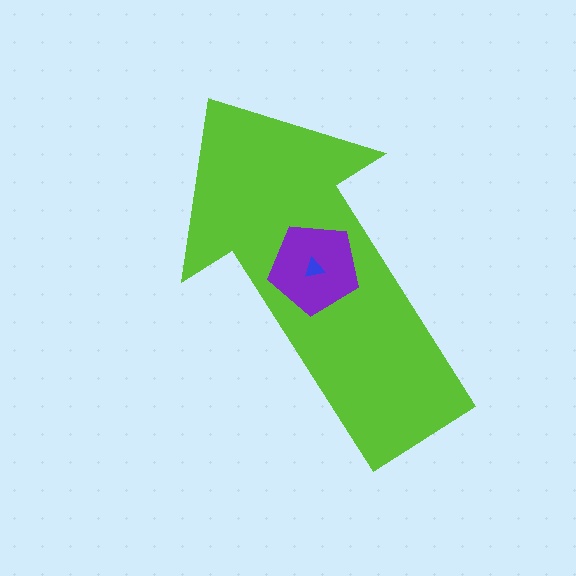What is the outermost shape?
The lime arrow.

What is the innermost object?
The blue triangle.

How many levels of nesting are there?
3.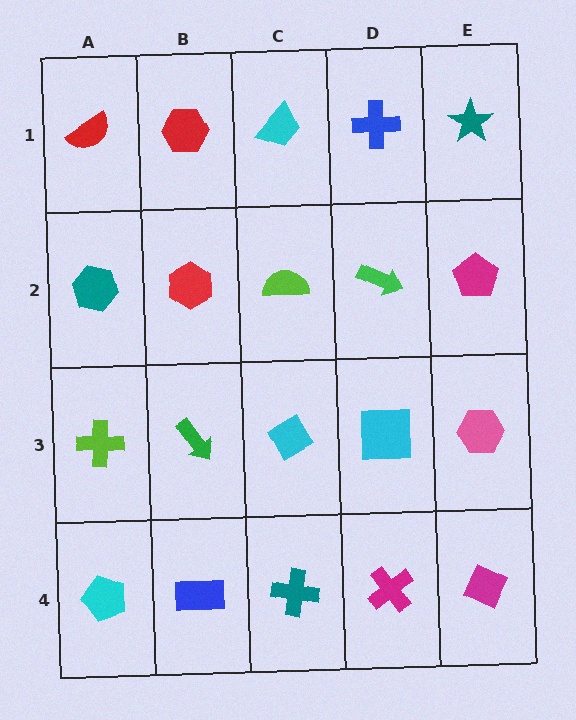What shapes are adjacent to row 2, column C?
A cyan trapezoid (row 1, column C), a cyan diamond (row 3, column C), a red hexagon (row 2, column B), a green arrow (row 2, column D).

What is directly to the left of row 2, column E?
A green arrow.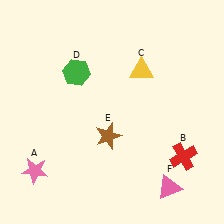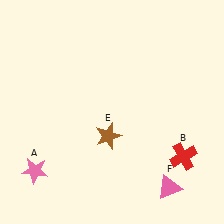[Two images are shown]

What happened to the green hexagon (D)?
The green hexagon (D) was removed in Image 2. It was in the top-left area of Image 1.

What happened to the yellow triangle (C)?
The yellow triangle (C) was removed in Image 2. It was in the top-right area of Image 1.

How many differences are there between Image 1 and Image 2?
There are 2 differences between the two images.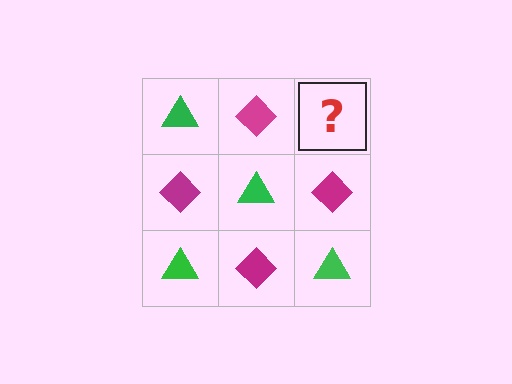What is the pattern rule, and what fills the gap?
The rule is that it alternates green triangle and magenta diamond in a checkerboard pattern. The gap should be filled with a green triangle.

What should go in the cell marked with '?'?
The missing cell should contain a green triangle.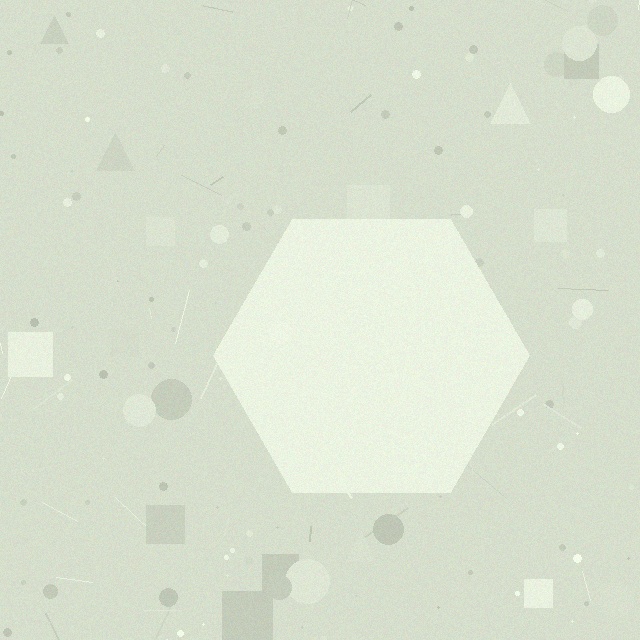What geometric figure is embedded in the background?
A hexagon is embedded in the background.